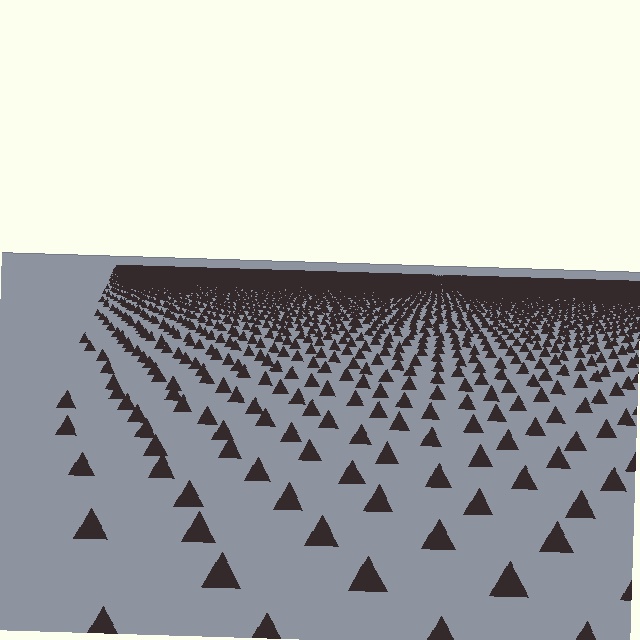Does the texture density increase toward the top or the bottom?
Density increases toward the top.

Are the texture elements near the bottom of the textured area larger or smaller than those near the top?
Larger. Near the bottom, elements are closer to the viewer and appear at a bigger on-screen size.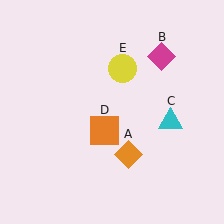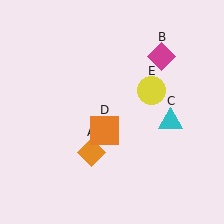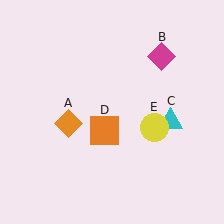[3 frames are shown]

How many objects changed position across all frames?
2 objects changed position: orange diamond (object A), yellow circle (object E).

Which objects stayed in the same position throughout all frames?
Magenta diamond (object B) and cyan triangle (object C) and orange square (object D) remained stationary.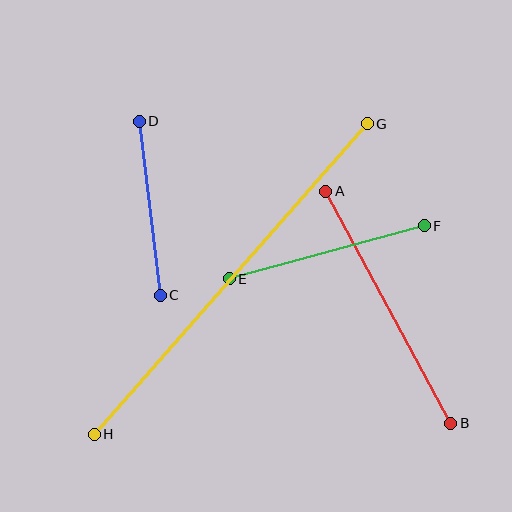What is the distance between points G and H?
The distance is approximately 413 pixels.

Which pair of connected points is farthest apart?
Points G and H are farthest apart.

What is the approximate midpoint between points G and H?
The midpoint is at approximately (231, 279) pixels.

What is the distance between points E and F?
The distance is approximately 202 pixels.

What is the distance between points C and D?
The distance is approximately 175 pixels.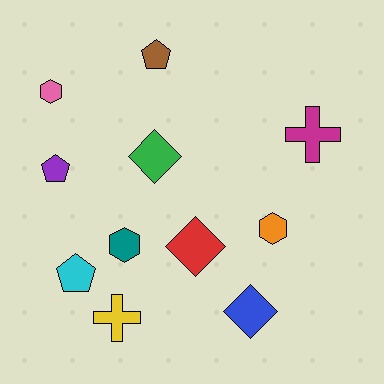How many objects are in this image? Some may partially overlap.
There are 11 objects.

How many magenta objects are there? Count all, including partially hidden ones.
There is 1 magenta object.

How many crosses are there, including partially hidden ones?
There are 2 crosses.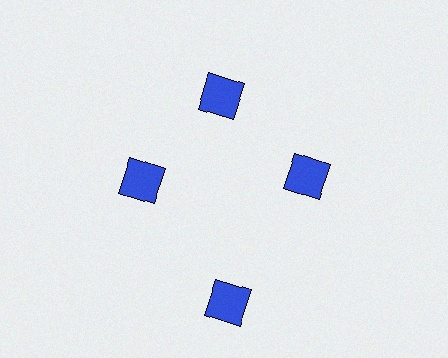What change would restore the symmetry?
The symmetry would be restored by moving it inward, back onto the ring so that all 4 squares sit at equal angles and equal distance from the center.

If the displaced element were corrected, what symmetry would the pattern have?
It would have 4-fold rotational symmetry — the pattern would map onto itself every 90 degrees.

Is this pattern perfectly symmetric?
No. The 4 blue squares are arranged in a ring, but one element near the 6 o'clock position is pushed outward from the center, breaking the 4-fold rotational symmetry.